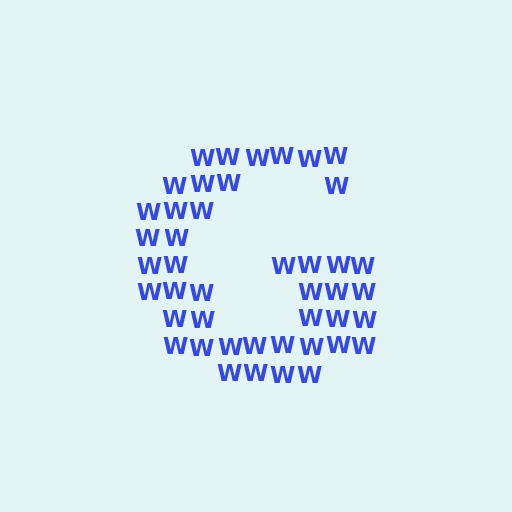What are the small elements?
The small elements are letter W's.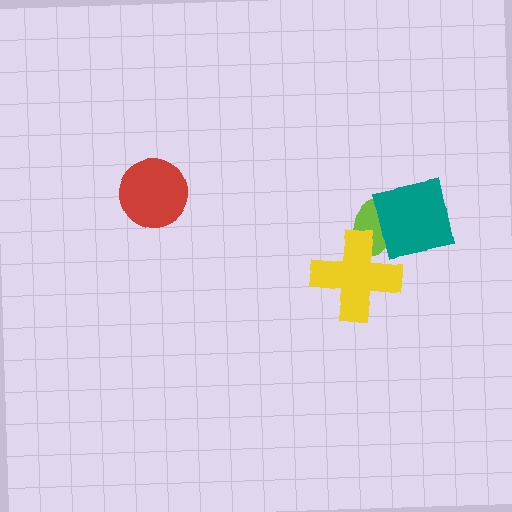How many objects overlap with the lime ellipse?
2 objects overlap with the lime ellipse.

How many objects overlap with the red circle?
0 objects overlap with the red circle.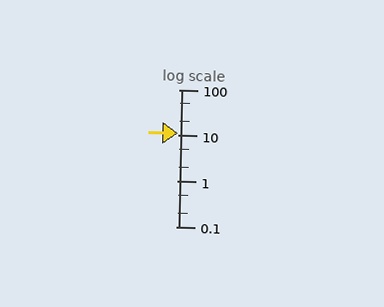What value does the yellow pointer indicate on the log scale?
The pointer indicates approximately 11.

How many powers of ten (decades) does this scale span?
The scale spans 3 decades, from 0.1 to 100.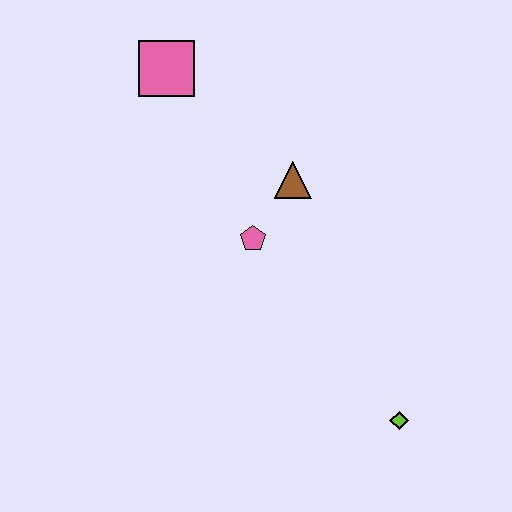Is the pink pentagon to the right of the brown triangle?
No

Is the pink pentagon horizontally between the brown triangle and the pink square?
Yes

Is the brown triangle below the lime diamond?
No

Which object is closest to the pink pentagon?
The brown triangle is closest to the pink pentagon.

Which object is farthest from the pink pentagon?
The lime diamond is farthest from the pink pentagon.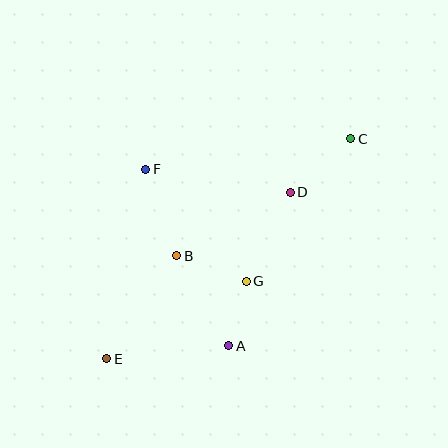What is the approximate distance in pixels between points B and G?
The distance between B and G is approximately 74 pixels.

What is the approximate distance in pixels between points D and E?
The distance between D and E is approximately 248 pixels.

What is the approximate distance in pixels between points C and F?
The distance between C and F is approximately 207 pixels.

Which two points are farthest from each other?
Points C and E are farthest from each other.